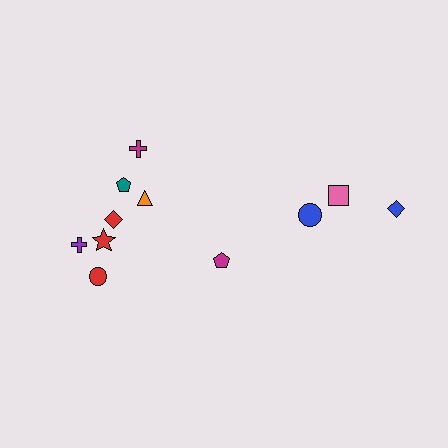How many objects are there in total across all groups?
There are 11 objects.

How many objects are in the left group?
There are 7 objects.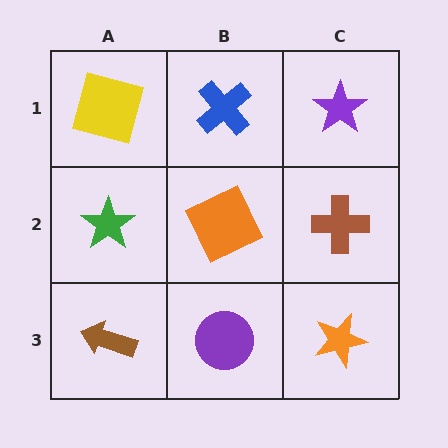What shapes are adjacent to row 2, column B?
A blue cross (row 1, column B), a purple circle (row 3, column B), a green star (row 2, column A), a brown cross (row 2, column C).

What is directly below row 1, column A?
A green star.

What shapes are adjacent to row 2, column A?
A yellow square (row 1, column A), a brown arrow (row 3, column A), an orange square (row 2, column B).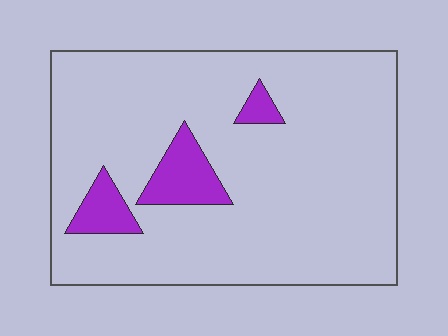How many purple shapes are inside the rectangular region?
3.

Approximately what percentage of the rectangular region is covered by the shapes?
Approximately 10%.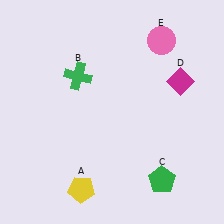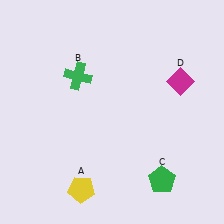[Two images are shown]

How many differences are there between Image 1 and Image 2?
There is 1 difference between the two images.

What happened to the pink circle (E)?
The pink circle (E) was removed in Image 2. It was in the top-right area of Image 1.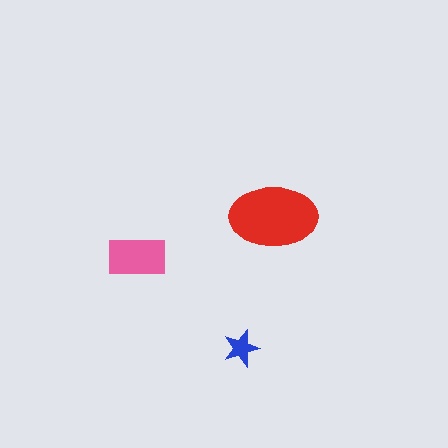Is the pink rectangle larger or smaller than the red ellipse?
Smaller.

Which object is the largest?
The red ellipse.